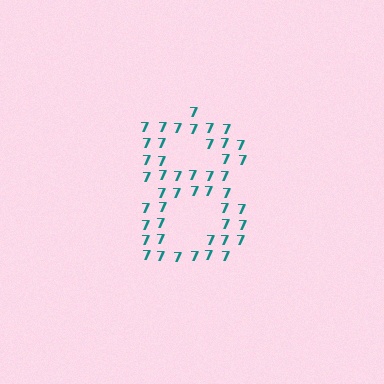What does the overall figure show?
The overall figure shows the digit 8.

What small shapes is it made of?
It is made of small digit 7's.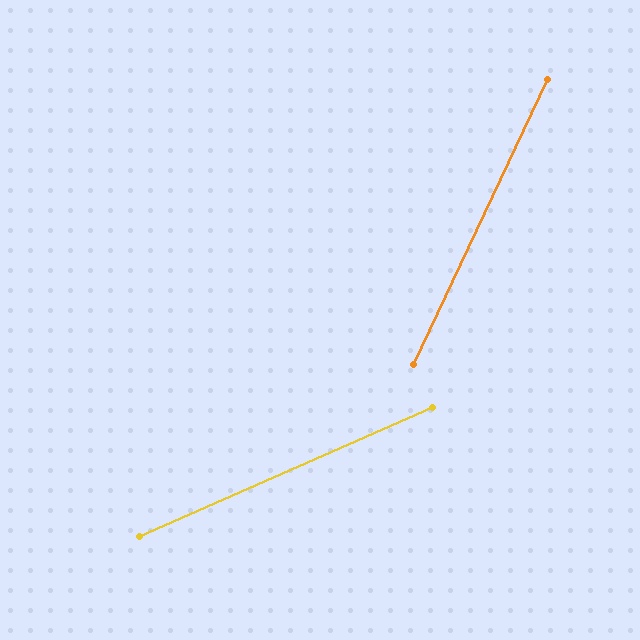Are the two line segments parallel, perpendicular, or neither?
Neither parallel nor perpendicular — they differ by about 41°.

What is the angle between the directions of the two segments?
Approximately 41 degrees.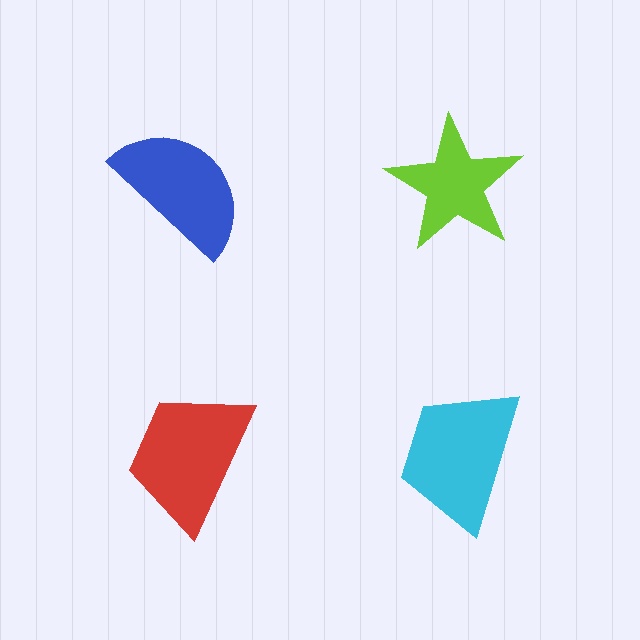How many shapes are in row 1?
2 shapes.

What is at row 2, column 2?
A cyan trapezoid.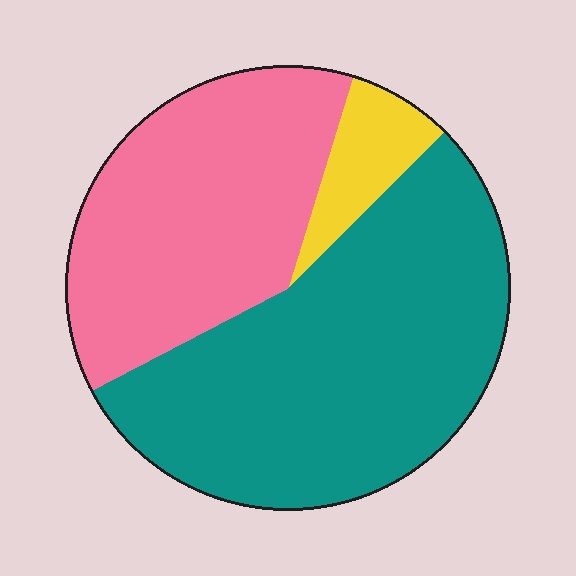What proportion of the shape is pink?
Pink covers about 40% of the shape.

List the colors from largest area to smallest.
From largest to smallest: teal, pink, yellow.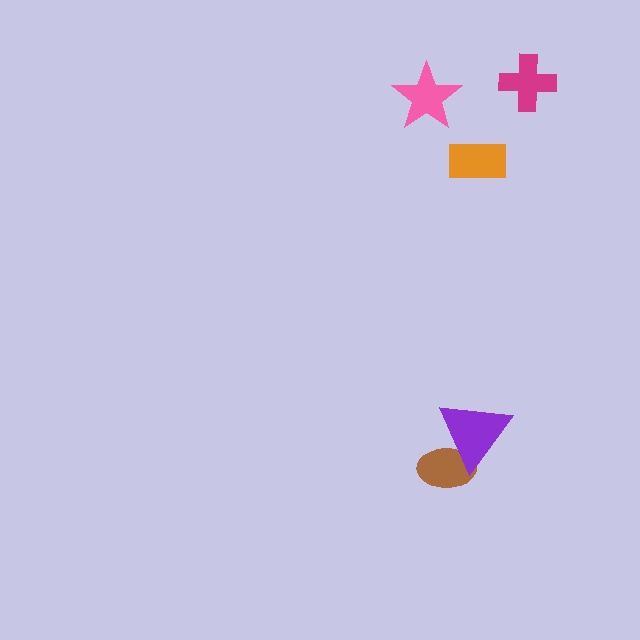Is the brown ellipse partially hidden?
Yes, it is partially covered by another shape.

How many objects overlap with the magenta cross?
0 objects overlap with the magenta cross.